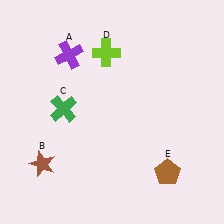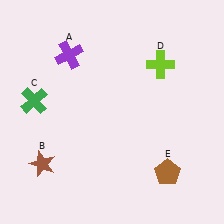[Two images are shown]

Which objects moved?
The objects that moved are: the green cross (C), the lime cross (D).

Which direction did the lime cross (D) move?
The lime cross (D) moved right.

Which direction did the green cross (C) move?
The green cross (C) moved left.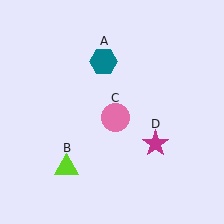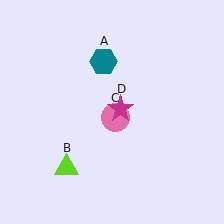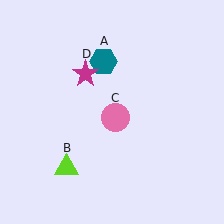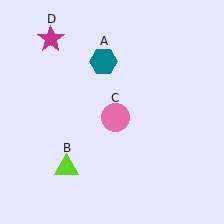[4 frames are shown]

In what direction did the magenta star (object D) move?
The magenta star (object D) moved up and to the left.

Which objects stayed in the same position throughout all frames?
Teal hexagon (object A) and lime triangle (object B) and pink circle (object C) remained stationary.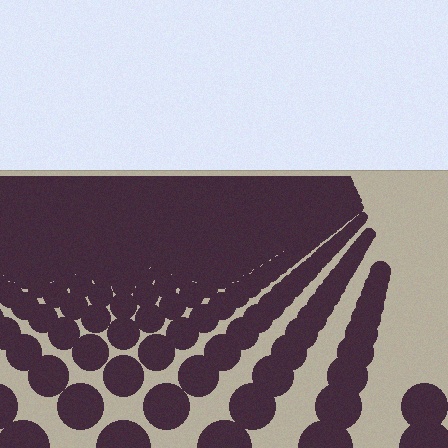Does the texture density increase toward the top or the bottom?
Density increases toward the top.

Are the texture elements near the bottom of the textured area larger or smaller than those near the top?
Larger. Near the bottom, elements are closer to the viewer and appear at a bigger on-screen size.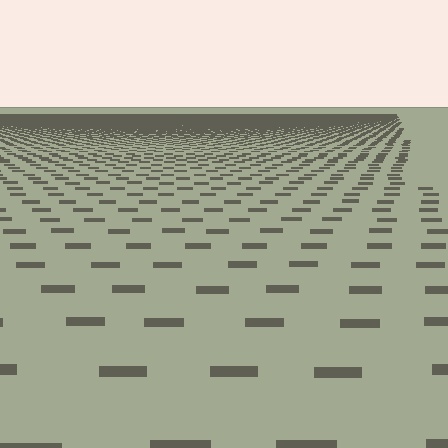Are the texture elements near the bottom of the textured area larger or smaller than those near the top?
Larger. Near the bottom, elements are closer to the viewer and appear at a bigger on-screen size.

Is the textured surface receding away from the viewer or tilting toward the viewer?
The surface is receding away from the viewer. Texture elements get smaller and denser toward the top.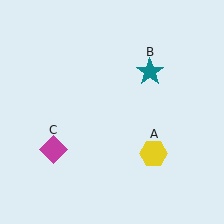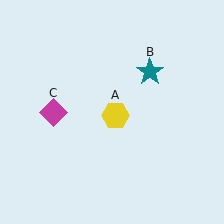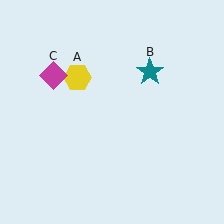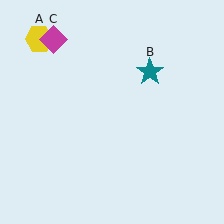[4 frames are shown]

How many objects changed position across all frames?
2 objects changed position: yellow hexagon (object A), magenta diamond (object C).